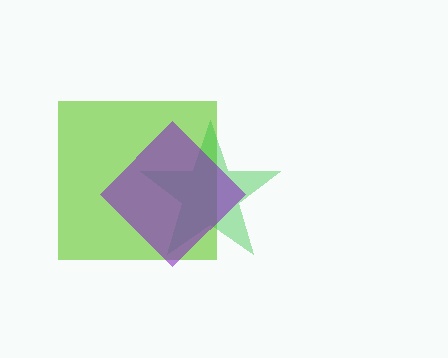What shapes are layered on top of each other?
The layered shapes are: a lime square, a green star, a purple diamond.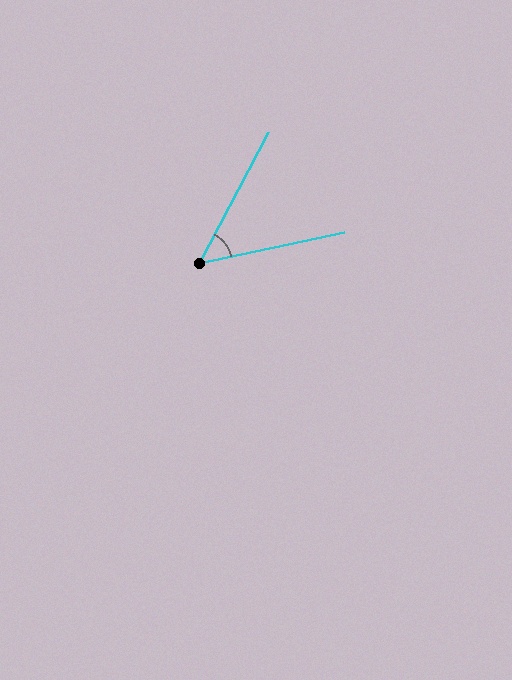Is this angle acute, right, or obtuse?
It is acute.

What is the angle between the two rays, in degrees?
Approximately 50 degrees.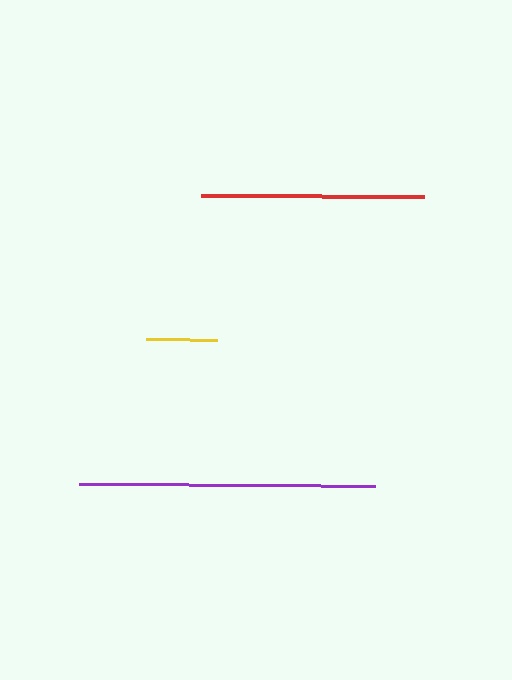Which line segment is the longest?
The purple line is the longest at approximately 296 pixels.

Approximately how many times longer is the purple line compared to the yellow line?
The purple line is approximately 4.2 times the length of the yellow line.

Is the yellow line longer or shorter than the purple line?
The purple line is longer than the yellow line.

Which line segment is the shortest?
The yellow line is the shortest at approximately 71 pixels.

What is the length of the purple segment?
The purple segment is approximately 296 pixels long.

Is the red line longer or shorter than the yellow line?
The red line is longer than the yellow line.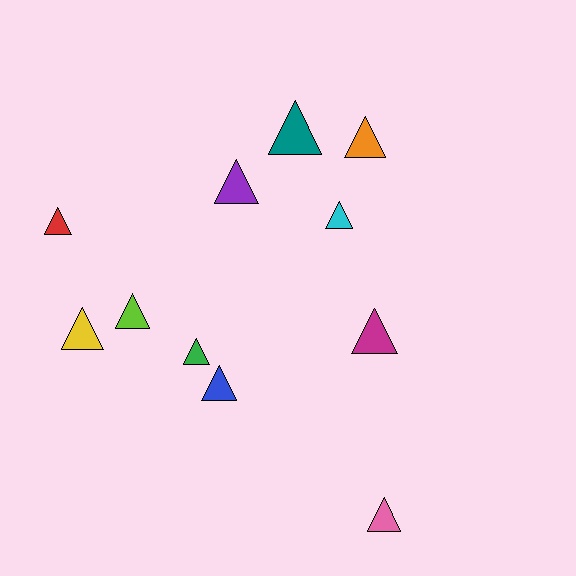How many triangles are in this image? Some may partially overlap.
There are 11 triangles.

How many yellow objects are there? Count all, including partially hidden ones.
There is 1 yellow object.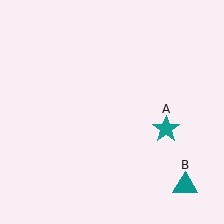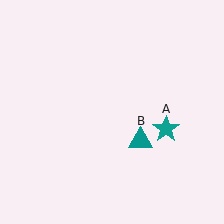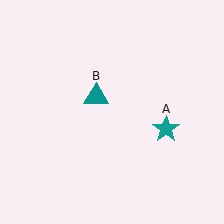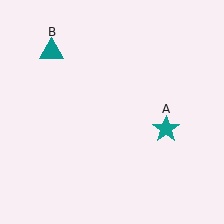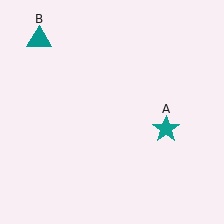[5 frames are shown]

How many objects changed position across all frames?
1 object changed position: teal triangle (object B).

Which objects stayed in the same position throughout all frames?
Teal star (object A) remained stationary.